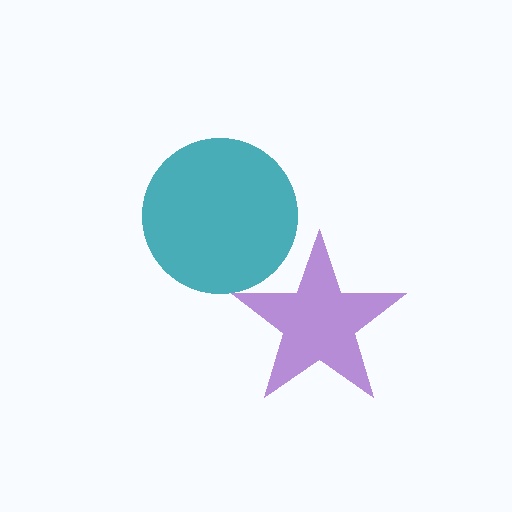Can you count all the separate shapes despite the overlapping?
Yes, there are 2 separate shapes.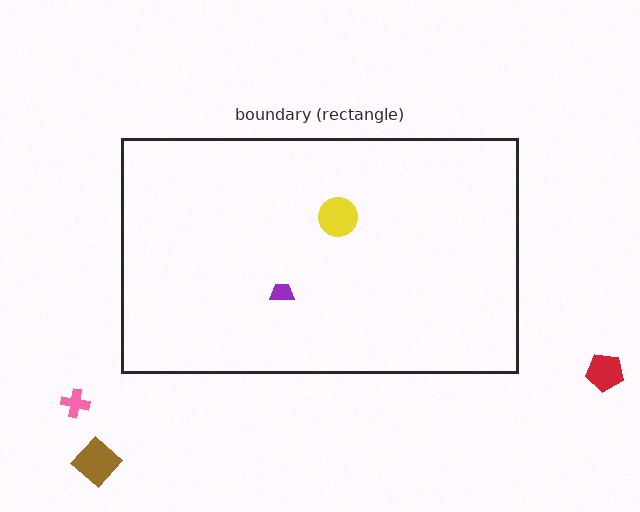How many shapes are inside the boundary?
2 inside, 3 outside.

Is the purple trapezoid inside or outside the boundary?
Inside.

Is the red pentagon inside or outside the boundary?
Outside.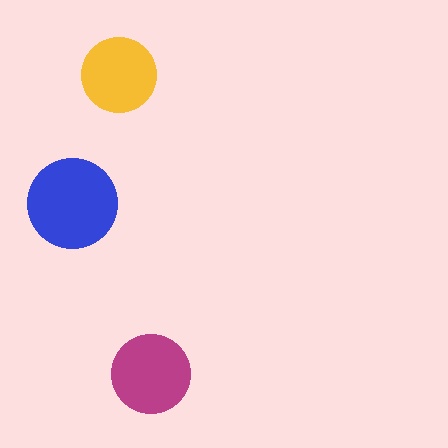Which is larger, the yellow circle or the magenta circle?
The magenta one.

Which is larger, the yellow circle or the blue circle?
The blue one.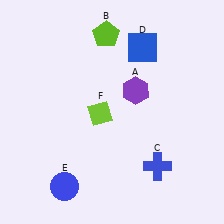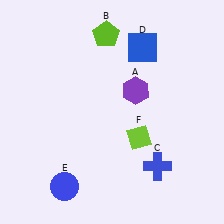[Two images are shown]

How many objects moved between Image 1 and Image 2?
1 object moved between the two images.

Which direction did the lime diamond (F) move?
The lime diamond (F) moved right.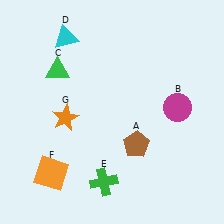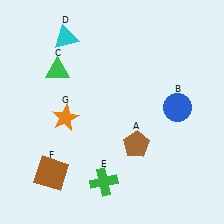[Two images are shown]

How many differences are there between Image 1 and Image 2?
There are 2 differences between the two images.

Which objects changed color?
B changed from magenta to blue. F changed from orange to brown.